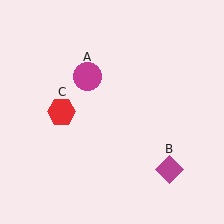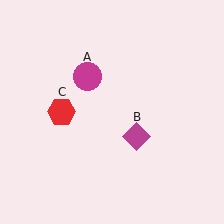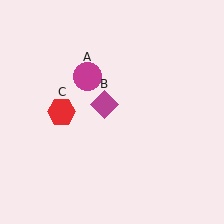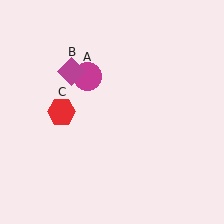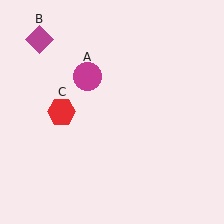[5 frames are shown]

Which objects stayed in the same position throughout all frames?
Magenta circle (object A) and red hexagon (object C) remained stationary.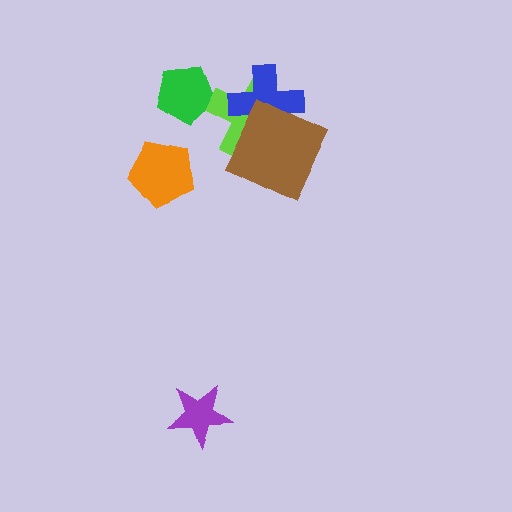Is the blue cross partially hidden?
Yes, it is partially covered by another shape.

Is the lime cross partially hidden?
Yes, it is partially covered by another shape.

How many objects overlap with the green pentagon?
0 objects overlap with the green pentagon.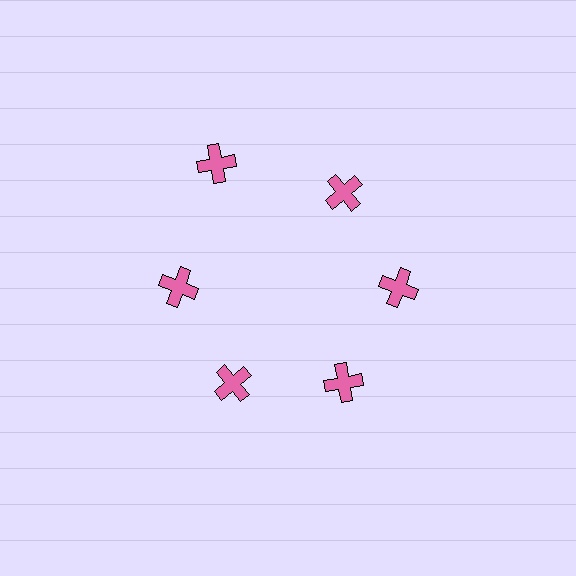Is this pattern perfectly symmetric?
No. The 6 pink crosses are arranged in a ring, but one element near the 11 o'clock position is pushed outward from the center, breaking the 6-fold rotational symmetry.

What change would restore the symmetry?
The symmetry would be restored by moving it inward, back onto the ring so that all 6 crosses sit at equal angles and equal distance from the center.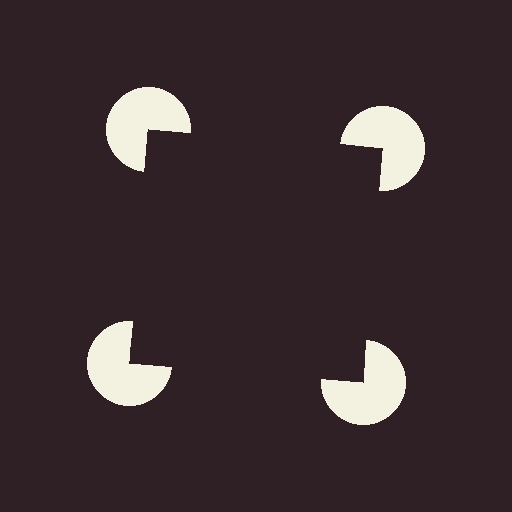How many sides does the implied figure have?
4 sides.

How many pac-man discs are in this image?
There are 4 — one at each vertex of the illusory square.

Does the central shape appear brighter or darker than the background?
It typically appears slightly darker than the background, even though no actual brightness change is drawn.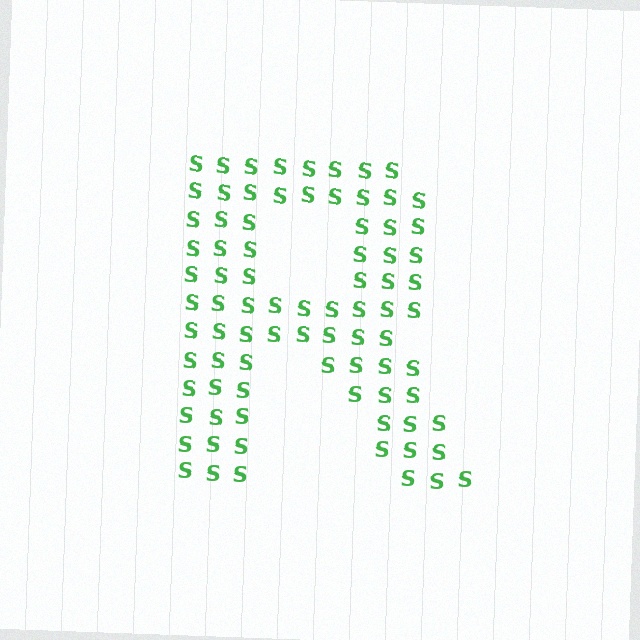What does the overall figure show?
The overall figure shows the letter R.